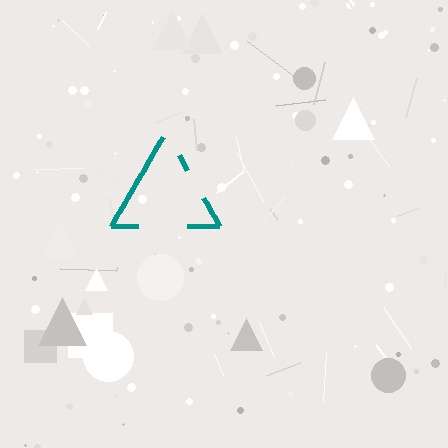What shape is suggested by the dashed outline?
The dashed outline suggests a triangle.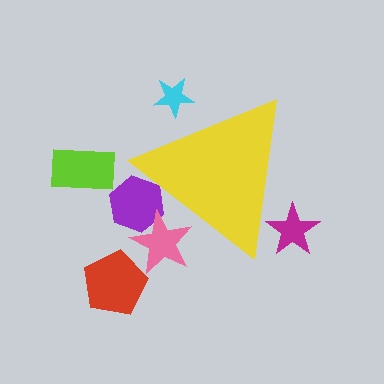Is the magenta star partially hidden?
Yes, the magenta star is partially hidden behind the yellow triangle.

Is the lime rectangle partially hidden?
No, the lime rectangle is fully visible.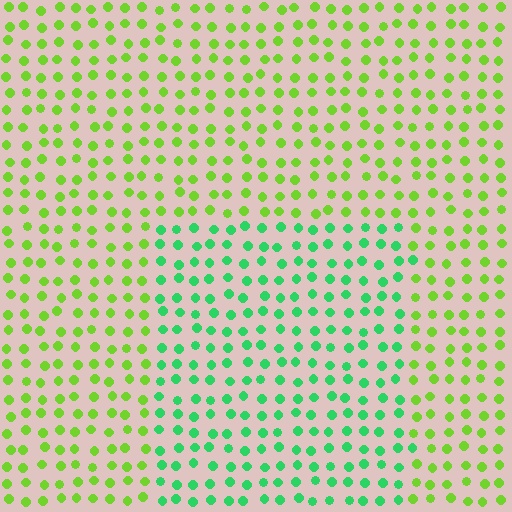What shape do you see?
I see a rectangle.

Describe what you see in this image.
The image is filled with small lime elements in a uniform arrangement. A rectangle-shaped region is visible where the elements are tinted to a slightly different hue, forming a subtle color boundary.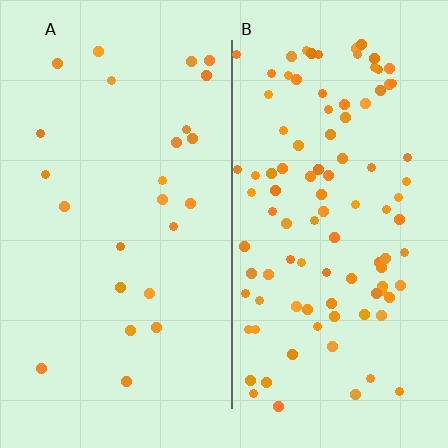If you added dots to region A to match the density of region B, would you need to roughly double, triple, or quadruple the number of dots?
Approximately quadruple.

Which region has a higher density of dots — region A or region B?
B (the right).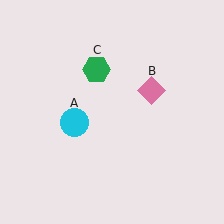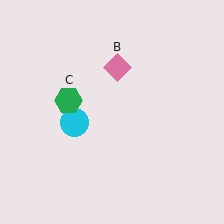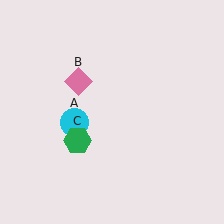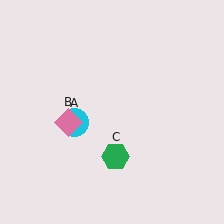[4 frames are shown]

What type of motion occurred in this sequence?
The pink diamond (object B), green hexagon (object C) rotated counterclockwise around the center of the scene.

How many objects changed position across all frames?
2 objects changed position: pink diamond (object B), green hexagon (object C).